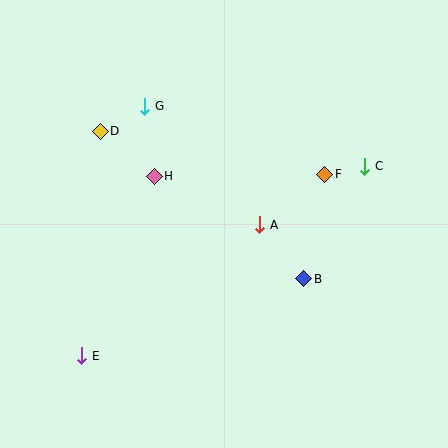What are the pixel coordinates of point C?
Point C is at (365, 166).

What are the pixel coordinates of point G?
Point G is at (145, 106).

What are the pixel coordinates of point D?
Point D is at (100, 131).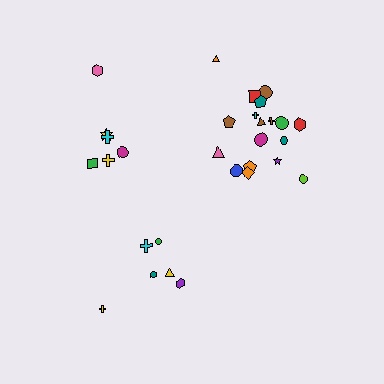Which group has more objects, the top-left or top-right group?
The top-right group.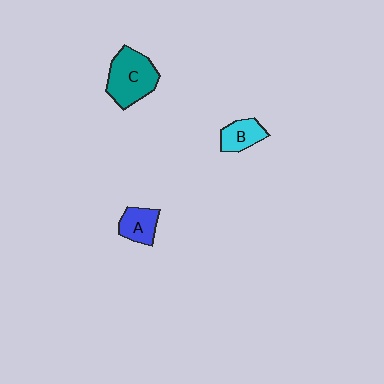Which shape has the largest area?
Shape C (teal).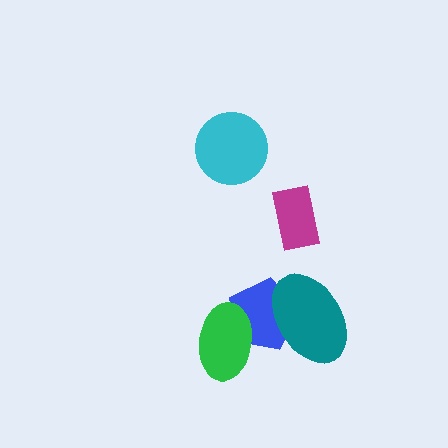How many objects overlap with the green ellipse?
1 object overlaps with the green ellipse.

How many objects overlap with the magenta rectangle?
0 objects overlap with the magenta rectangle.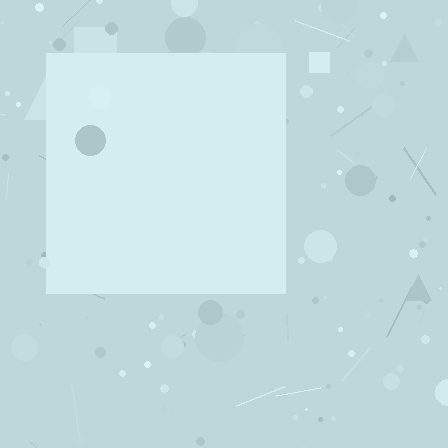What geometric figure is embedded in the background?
A square is embedded in the background.